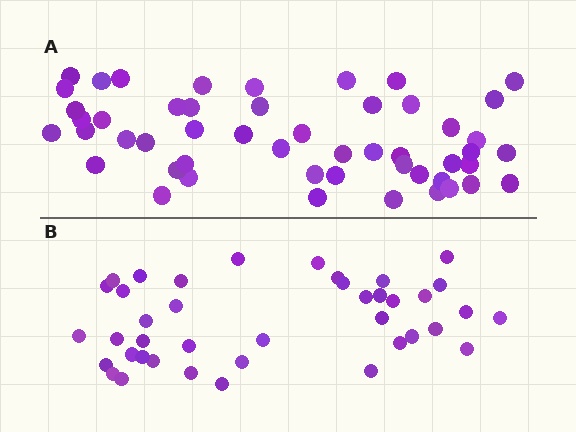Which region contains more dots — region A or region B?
Region A (the top region) has more dots.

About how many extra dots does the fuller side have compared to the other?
Region A has roughly 12 or so more dots than region B.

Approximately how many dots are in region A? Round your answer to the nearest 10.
About 50 dots. (The exact count is 51, which rounds to 50.)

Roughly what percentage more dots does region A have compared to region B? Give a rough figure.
About 30% more.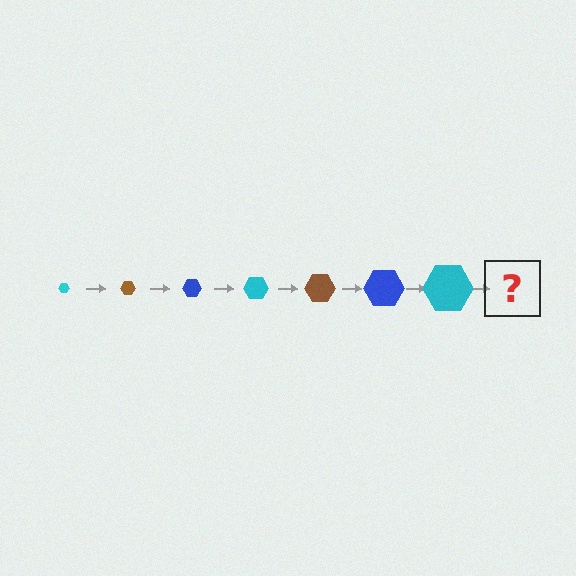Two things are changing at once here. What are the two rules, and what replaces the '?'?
The two rules are that the hexagon grows larger each step and the color cycles through cyan, brown, and blue. The '?' should be a brown hexagon, larger than the previous one.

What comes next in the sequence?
The next element should be a brown hexagon, larger than the previous one.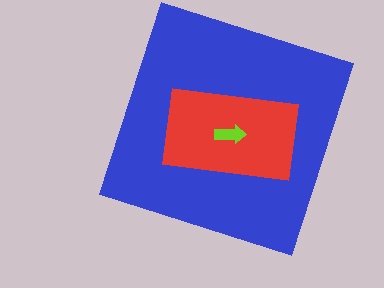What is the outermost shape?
The blue square.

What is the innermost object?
The lime arrow.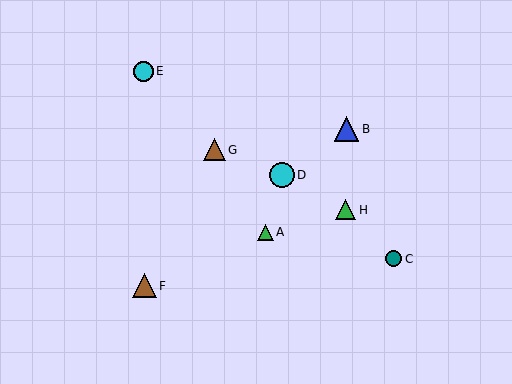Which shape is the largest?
The blue triangle (labeled B) is the largest.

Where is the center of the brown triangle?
The center of the brown triangle is at (144, 286).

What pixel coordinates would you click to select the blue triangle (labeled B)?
Click at (347, 129) to select the blue triangle B.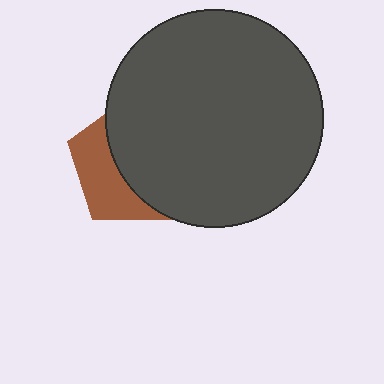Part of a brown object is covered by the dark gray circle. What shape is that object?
It is a pentagon.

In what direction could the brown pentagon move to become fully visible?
The brown pentagon could move left. That would shift it out from behind the dark gray circle entirely.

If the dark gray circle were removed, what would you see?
You would see the complete brown pentagon.